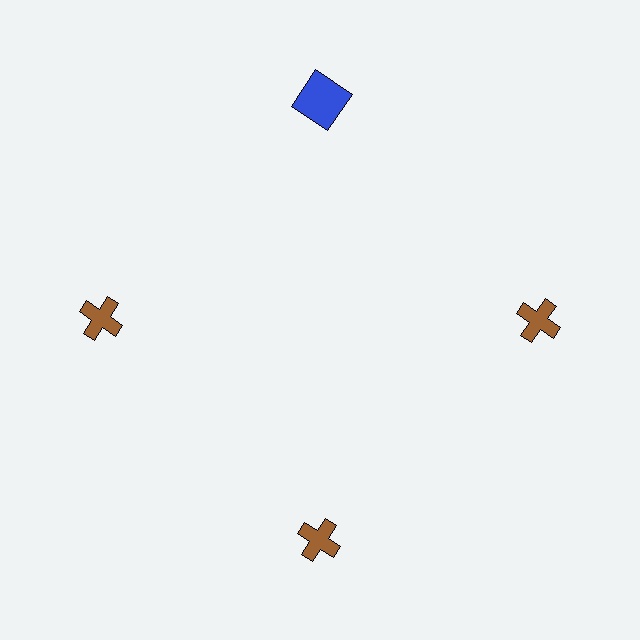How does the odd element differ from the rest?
It differs in both color (blue instead of brown) and shape (square instead of cross).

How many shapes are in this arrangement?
There are 4 shapes arranged in a ring pattern.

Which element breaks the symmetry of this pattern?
The blue square at roughly the 12 o'clock position breaks the symmetry. All other shapes are brown crosses.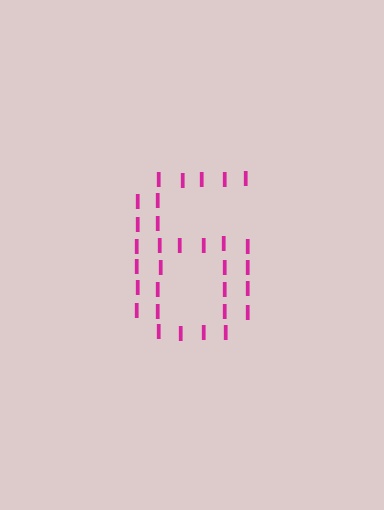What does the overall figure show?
The overall figure shows the digit 6.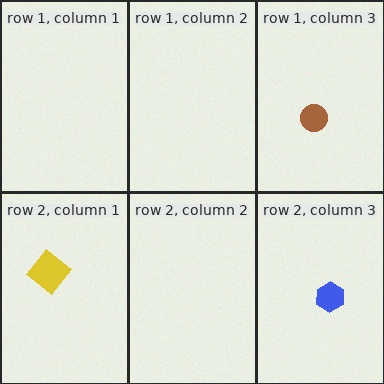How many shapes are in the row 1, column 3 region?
1.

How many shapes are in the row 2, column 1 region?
1.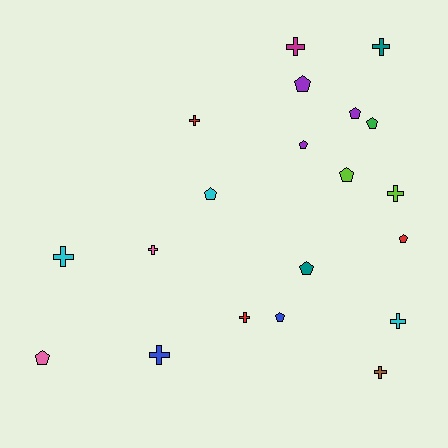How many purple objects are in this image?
There are 3 purple objects.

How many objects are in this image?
There are 20 objects.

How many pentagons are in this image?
There are 10 pentagons.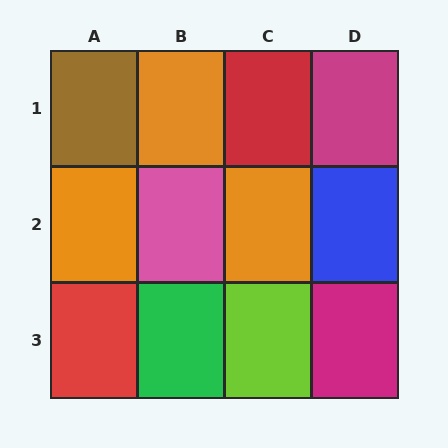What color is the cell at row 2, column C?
Orange.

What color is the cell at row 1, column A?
Brown.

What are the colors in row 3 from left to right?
Red, green, lime, magenta.